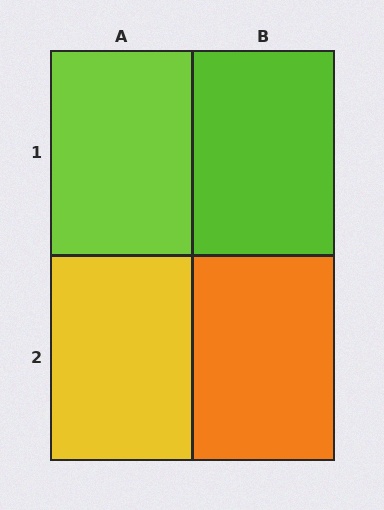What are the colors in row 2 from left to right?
Yellow, orange.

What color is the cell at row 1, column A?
Lime.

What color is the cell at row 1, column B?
Lime.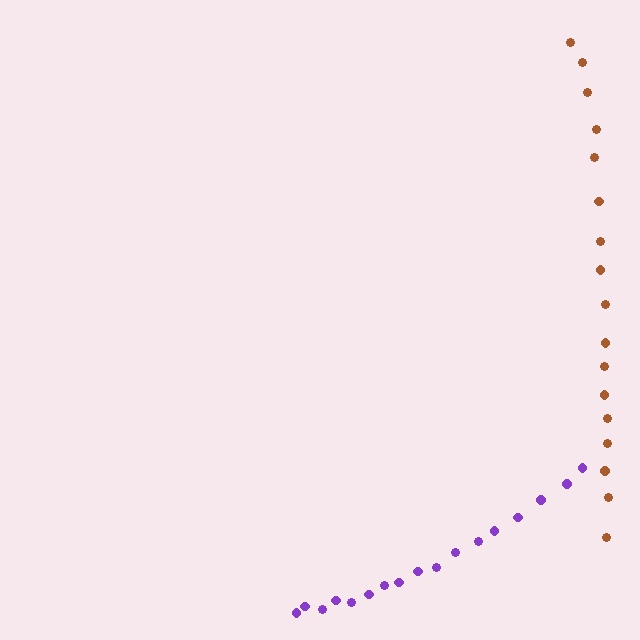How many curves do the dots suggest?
There are 2 distinct paths.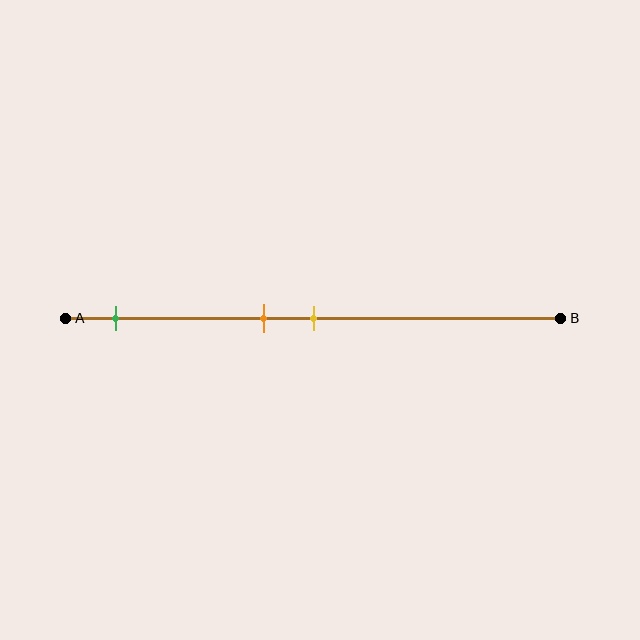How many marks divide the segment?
There are 3 marks dividing the segment.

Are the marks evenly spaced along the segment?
No, the marks are not evenly spaced.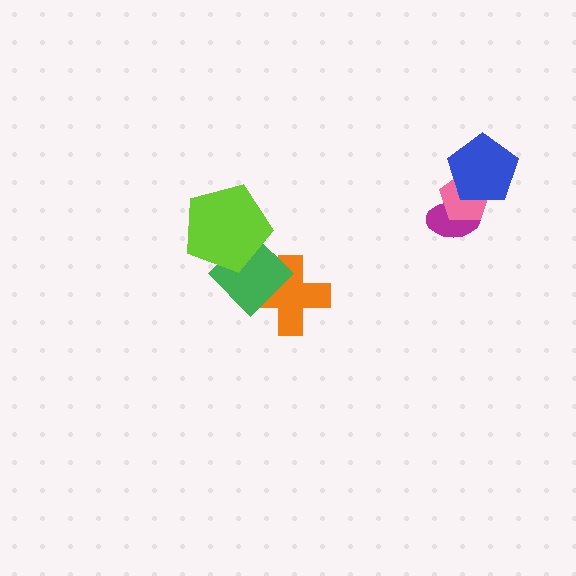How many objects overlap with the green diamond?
2 objects overlap with the green diamond.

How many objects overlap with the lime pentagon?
1 object overlaps with the lime pentagon.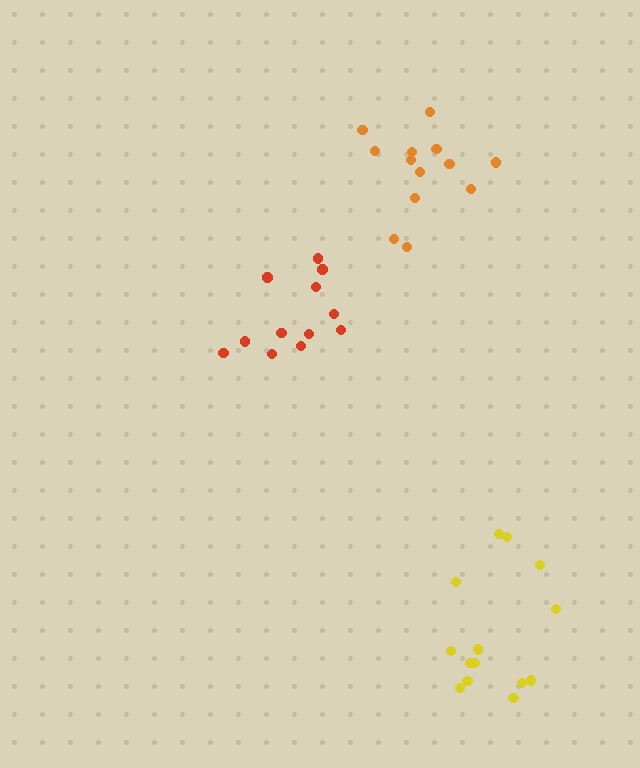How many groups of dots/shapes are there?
There are 3 groups.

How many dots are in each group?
Group 1: 12 dots, Group 2: 14 dots, Group 3: 13 dots (39 total).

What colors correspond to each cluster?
The clusters are colored: red, yellow, orange.